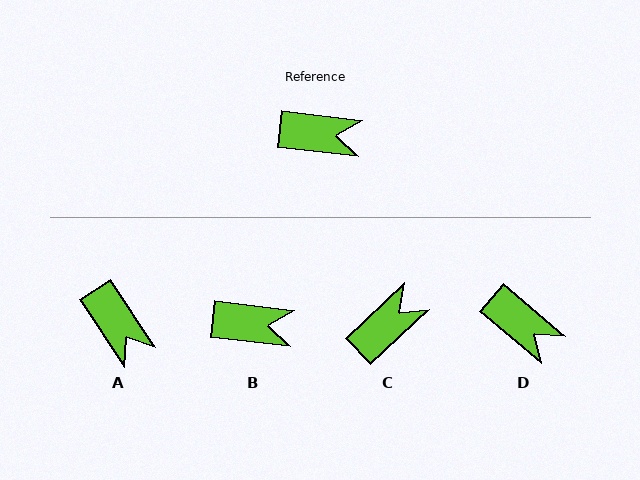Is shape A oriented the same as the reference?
No, it is off by about 50 degrees.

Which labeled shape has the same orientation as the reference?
B.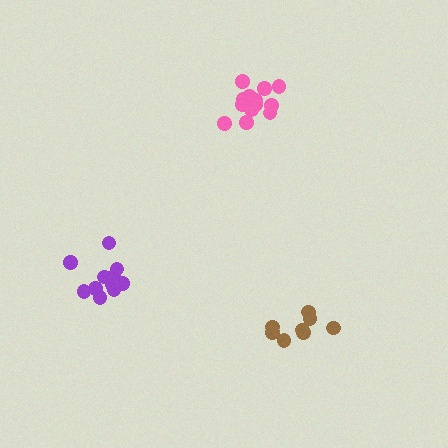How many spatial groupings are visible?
There are 3 spatial groupings.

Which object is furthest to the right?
The brown cluster is rightmost.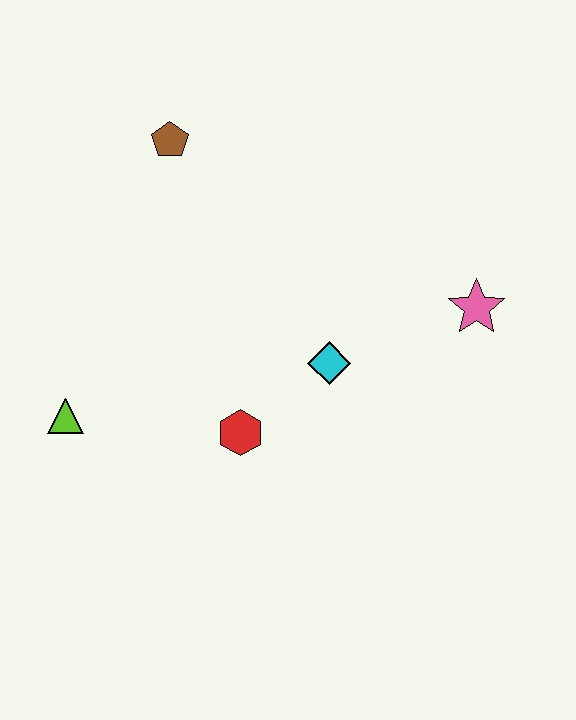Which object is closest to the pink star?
The cyan diamond is closest to the pink star.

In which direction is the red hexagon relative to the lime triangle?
The red hexagon is to the right of the lime triangle.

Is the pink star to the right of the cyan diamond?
Yes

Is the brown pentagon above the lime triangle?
Yes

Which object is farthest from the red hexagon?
The brown pentagon is farthest from the red hexagon.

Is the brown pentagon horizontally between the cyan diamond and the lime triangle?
Yes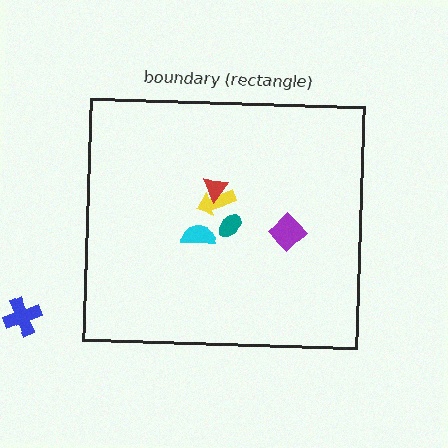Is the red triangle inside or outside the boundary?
Inside.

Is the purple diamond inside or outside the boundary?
Inside.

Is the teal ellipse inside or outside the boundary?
Inside.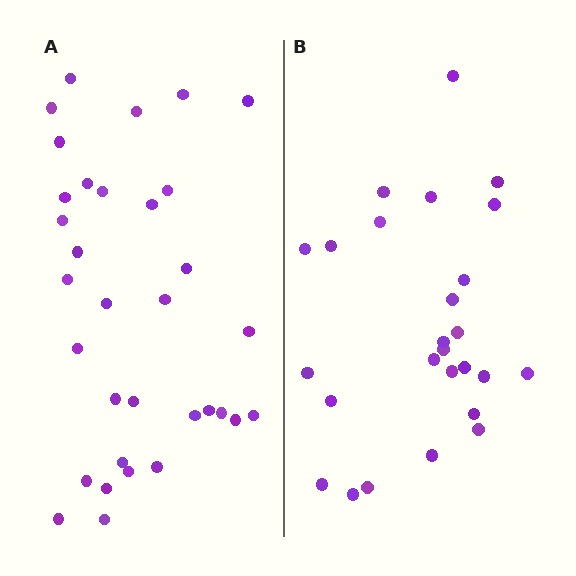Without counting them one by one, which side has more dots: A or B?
Region A (the left region) has more dots.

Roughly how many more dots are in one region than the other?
Region A has roughly 8 or so more dots than region B.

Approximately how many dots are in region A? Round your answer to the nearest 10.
About 30 dots. (The exact count is 33, which rounds to 30.)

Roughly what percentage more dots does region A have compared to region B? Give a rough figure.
About 25% more.